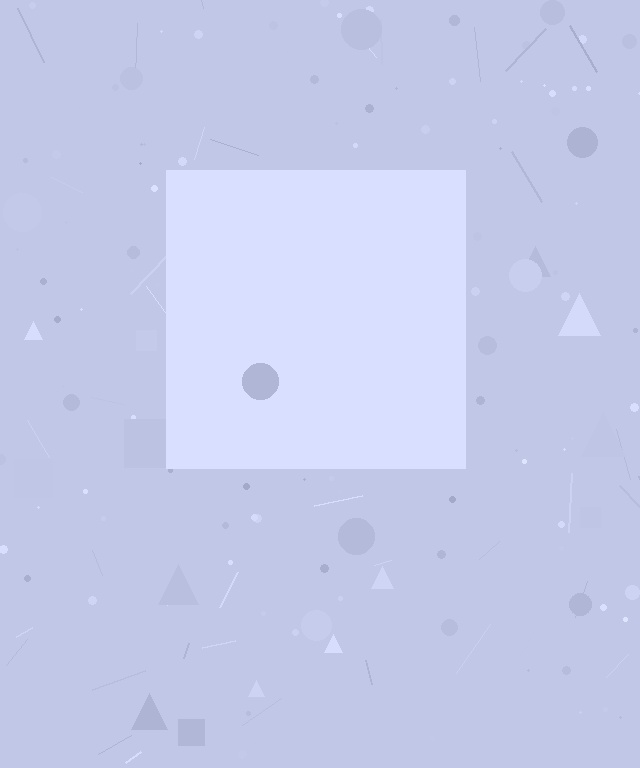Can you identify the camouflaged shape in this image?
The camouflaged shape is a square.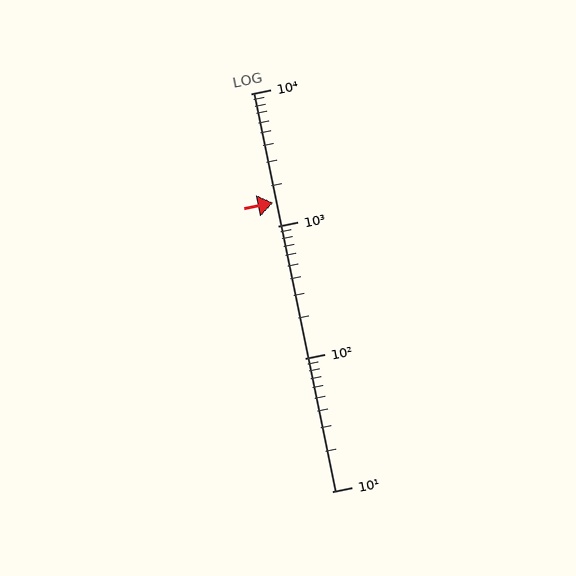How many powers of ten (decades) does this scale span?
The scale spans 3 decades, from 10 to 10000.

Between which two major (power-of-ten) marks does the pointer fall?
The pointer is between 1000 and 10000.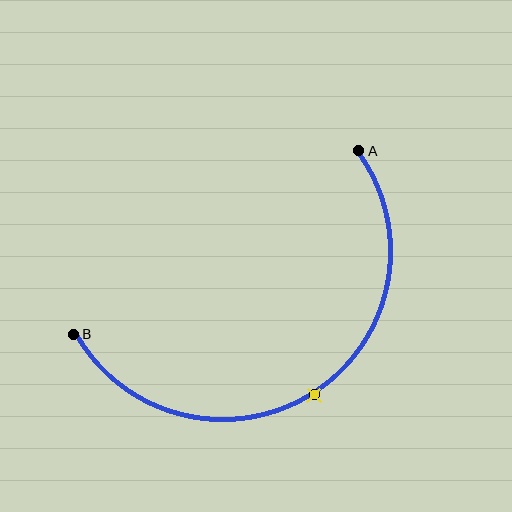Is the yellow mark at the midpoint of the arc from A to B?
Yes. The yellow mark lies on the arc at equal arc-length from both A and B — it is the arc midpoint.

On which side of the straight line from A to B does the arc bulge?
The arc bulges below the straight line connecting A and B.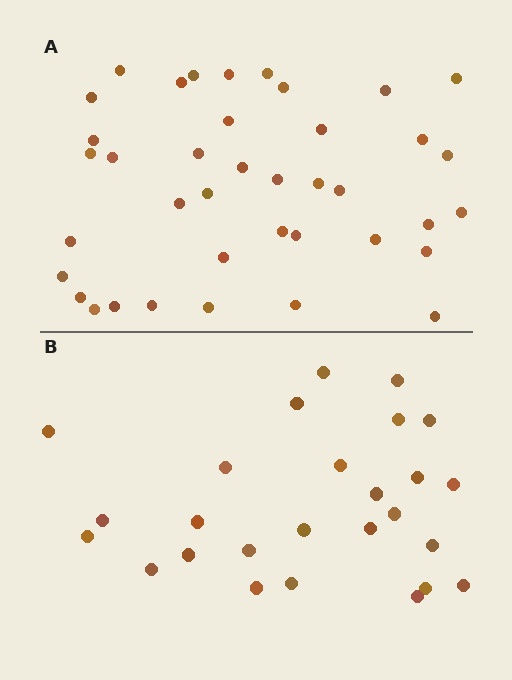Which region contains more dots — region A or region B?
Region A (the top region) has more dots.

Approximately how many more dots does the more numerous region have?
Region A has approximately 15 more dots than region B.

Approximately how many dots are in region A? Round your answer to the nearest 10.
About 40 dots. (The exact count is 39, which rounds to 40.)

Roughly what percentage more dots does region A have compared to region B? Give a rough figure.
About 50% more.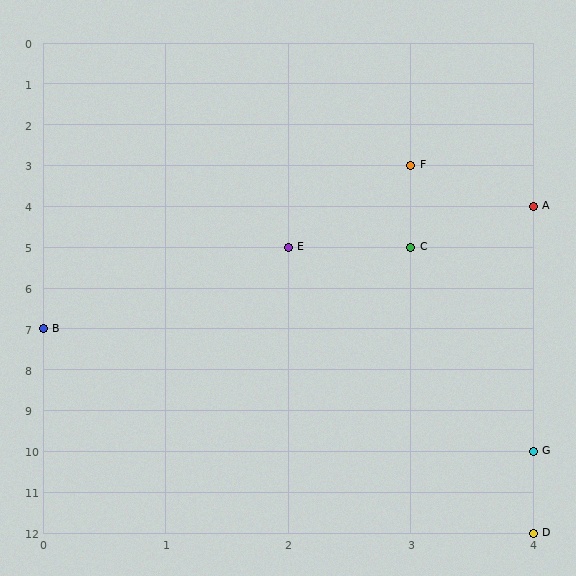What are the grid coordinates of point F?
Point F is at grid coordinates (3, 3).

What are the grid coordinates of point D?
Point D is at grid coordinates (4, 12).